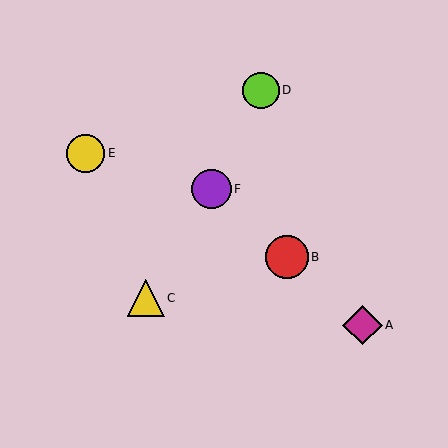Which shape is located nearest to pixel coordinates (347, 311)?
The magenta diamond (labeled A) at (362, 325) is nearest to that location.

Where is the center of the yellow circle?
The center of the yellow circle is at (86, 153).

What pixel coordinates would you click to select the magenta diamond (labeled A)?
Click at (362, 325) to select the magenta diamond A.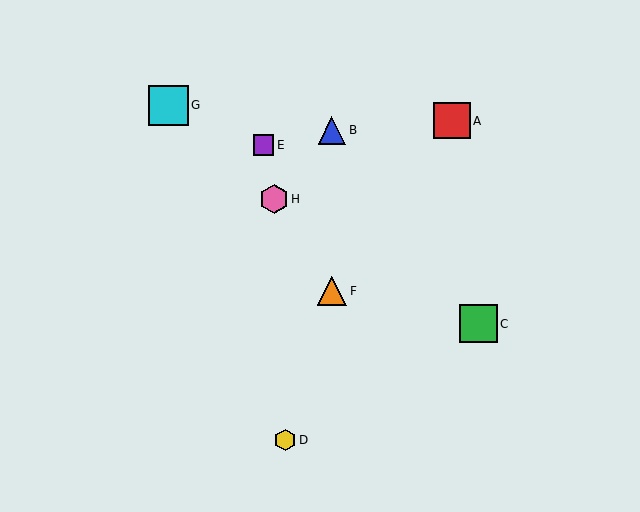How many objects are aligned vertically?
2 objects (B, F) are aligned vertically.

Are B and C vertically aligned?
No, B is at x≈332 and C is at x≈478.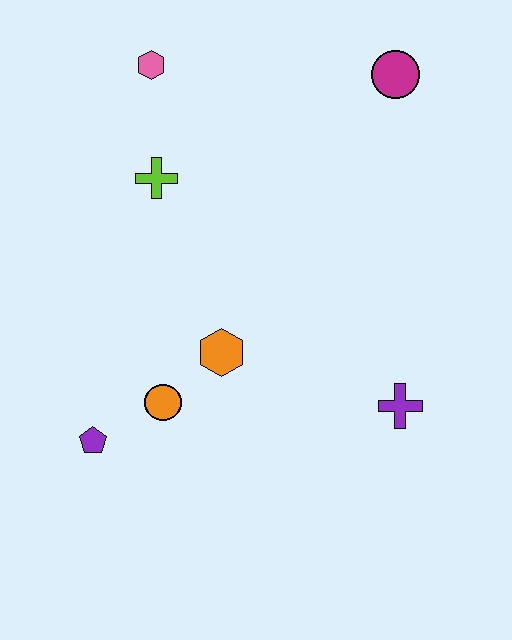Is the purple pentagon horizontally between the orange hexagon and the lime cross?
No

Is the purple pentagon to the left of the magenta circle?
Yes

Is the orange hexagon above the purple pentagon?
Yes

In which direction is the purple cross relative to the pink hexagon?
The purple cross is below the pink hexagon.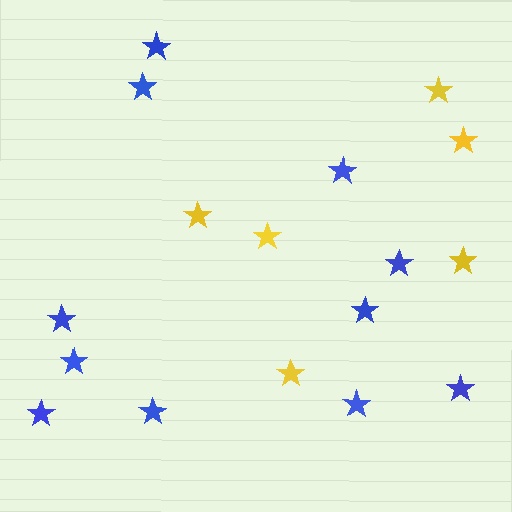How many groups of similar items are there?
There are 2 groups: one group of blue stars (11) and one group of yellow stars (6).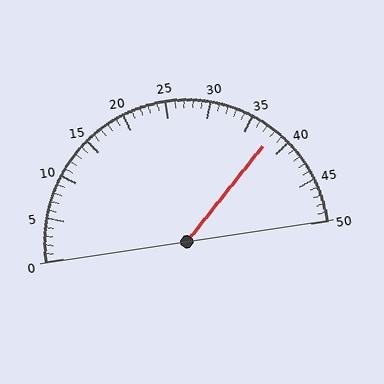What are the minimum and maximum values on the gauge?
The gauge ranges from 0 to 50.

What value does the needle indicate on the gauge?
The needle indicates approximately 38.